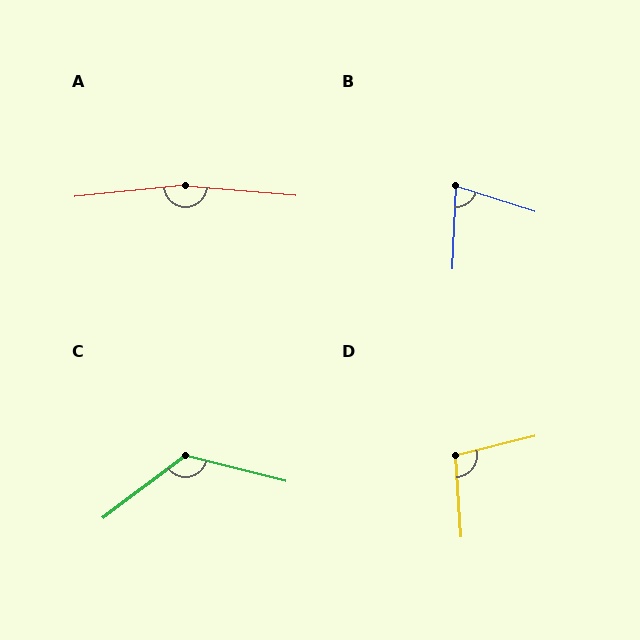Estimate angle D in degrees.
Approximately 99 degrees.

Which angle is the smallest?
B, at approximately 75 degrees.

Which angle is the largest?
A, at approximately 169 degrees.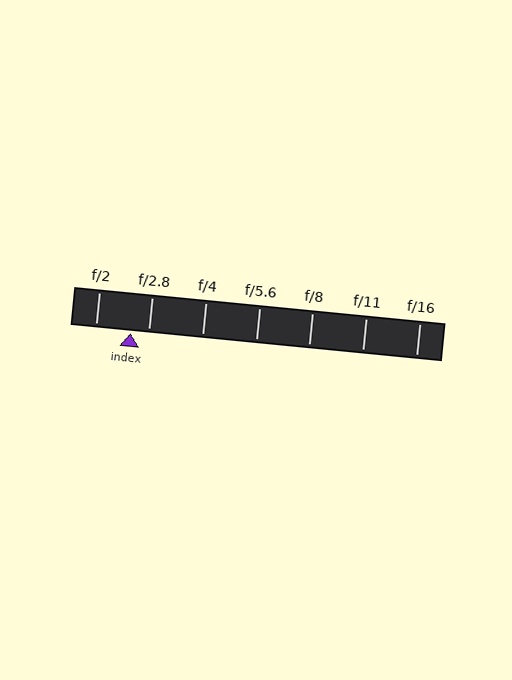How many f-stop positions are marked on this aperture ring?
There are 7 f-stop positions marked.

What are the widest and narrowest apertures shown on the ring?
The widest aperture shown is f/2 and the narrowest is f/16.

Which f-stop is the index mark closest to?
The index mark is closest to f/2.8.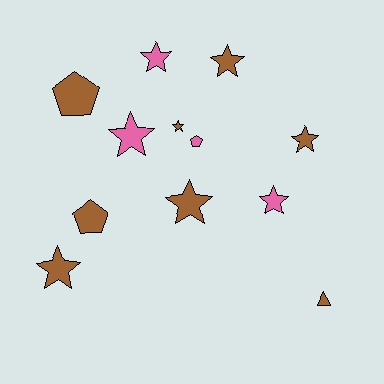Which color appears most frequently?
Brown, with 8 objects.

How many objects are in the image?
There are 12 objects.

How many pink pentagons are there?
There is 1 pink pentagon.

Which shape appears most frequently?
Star, with 8 objects.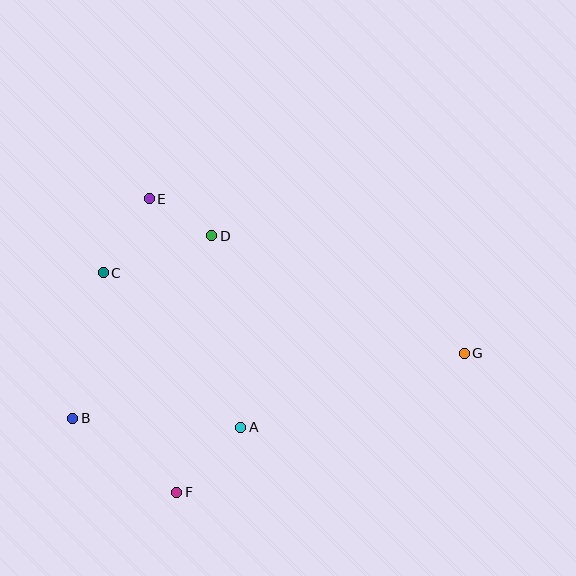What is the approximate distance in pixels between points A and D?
The distance between A and D is approximately 194 pixels.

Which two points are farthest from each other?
Points B and G are farthest from each other.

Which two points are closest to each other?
Points D and E are closest to each other.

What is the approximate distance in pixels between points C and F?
The distance between C and F is approximately 231 pixels.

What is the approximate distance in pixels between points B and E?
The distance between B and E is approximately 232 pixels.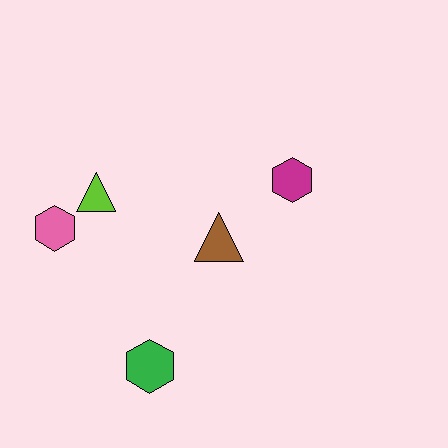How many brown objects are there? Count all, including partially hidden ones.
There is 1 brown object.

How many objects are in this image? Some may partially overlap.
There are 5 objects.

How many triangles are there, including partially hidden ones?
There are 2 triangles.